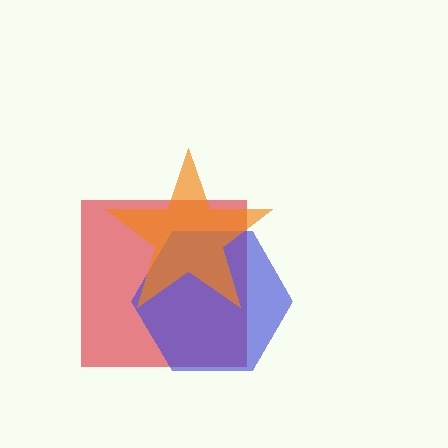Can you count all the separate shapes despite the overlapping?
Yes, there are 3 separate shapes.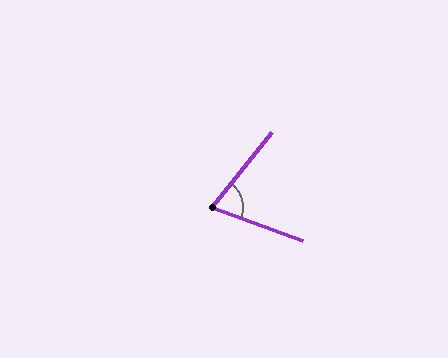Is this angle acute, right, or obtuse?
It is acute.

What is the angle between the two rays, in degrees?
Approximately 71 degrees.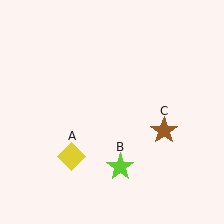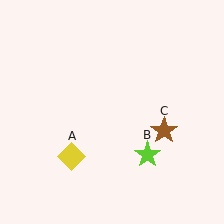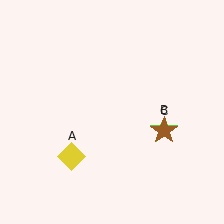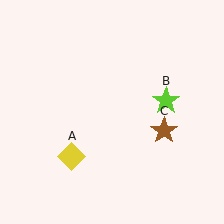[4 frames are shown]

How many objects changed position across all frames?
1 object changed position: lime star (object B).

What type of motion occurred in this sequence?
The lime star (object B) rotated counterclockwise around the center of the scene.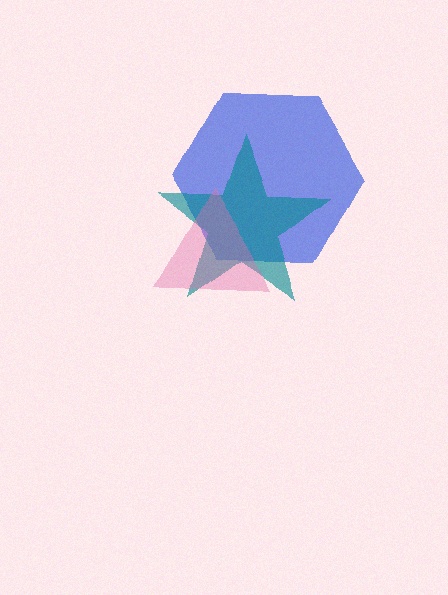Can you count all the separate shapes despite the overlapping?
Yes, there are 3 separate shapes.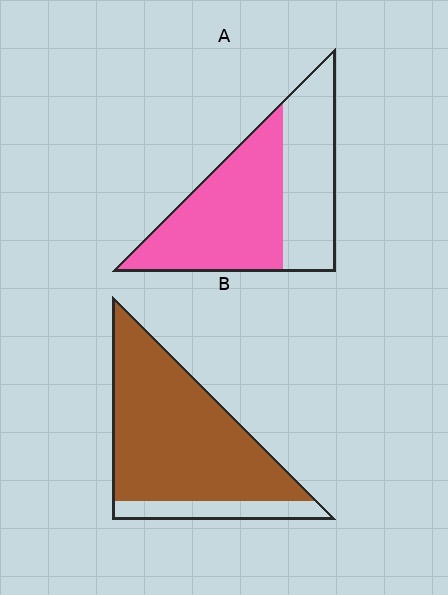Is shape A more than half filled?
Yes.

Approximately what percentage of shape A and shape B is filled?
A is approximately 60% and B is approximately 85%.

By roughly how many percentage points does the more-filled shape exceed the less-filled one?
By roughly 25 percentage points (B over A).